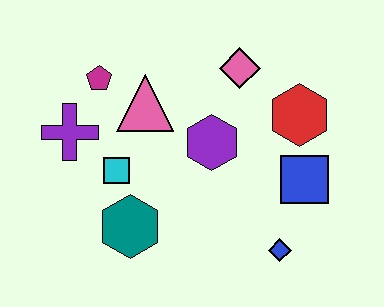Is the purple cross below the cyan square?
No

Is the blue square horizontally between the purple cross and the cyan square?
No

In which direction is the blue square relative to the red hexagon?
The blue square is below the red hexagon.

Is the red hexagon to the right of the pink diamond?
Yes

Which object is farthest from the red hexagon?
The purple cross is farthest from the red hexagon.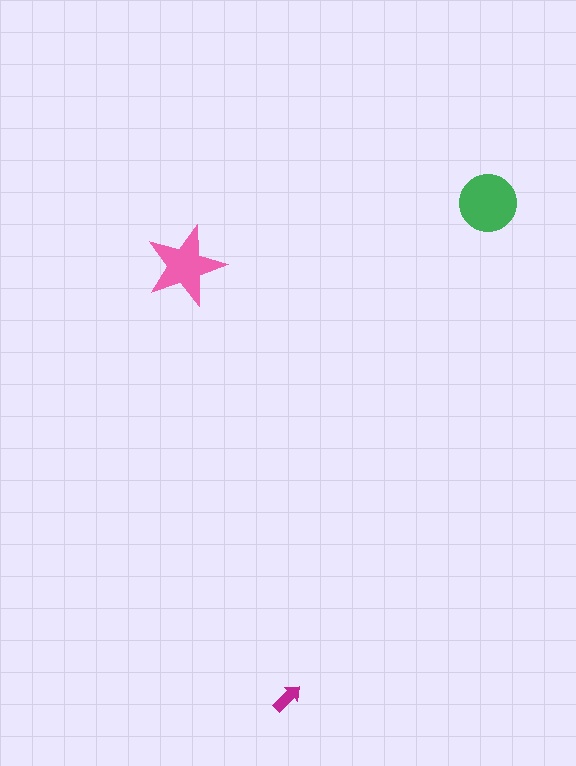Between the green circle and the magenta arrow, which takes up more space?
The green circle.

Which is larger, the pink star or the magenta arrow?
The pink star.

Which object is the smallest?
The magenta arrow.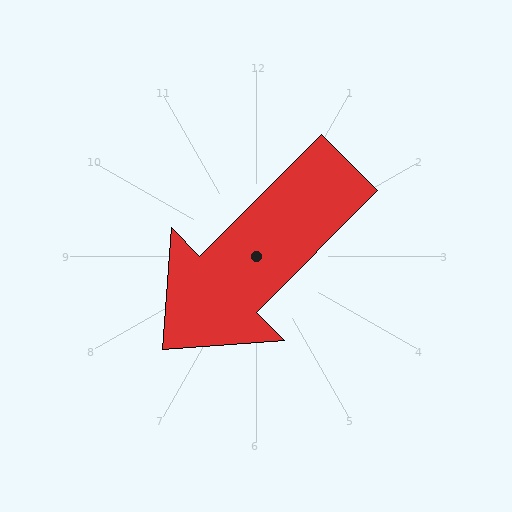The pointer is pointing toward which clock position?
Roughly 7 o'clock.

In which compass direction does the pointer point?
Southwest.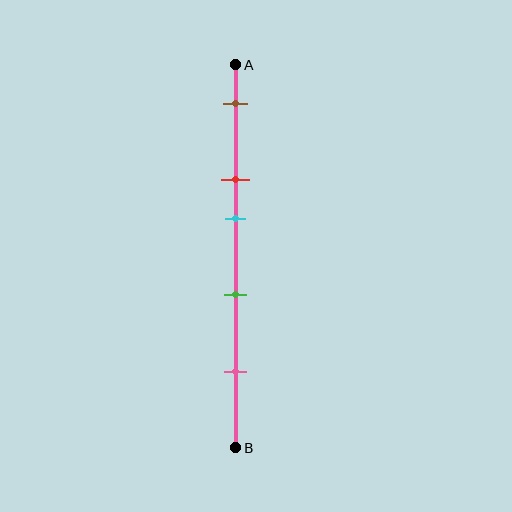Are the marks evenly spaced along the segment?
No, the marks are not evenly spaced.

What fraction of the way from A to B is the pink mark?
The pink mark is approximately 80% (0.8) of the way from A to B.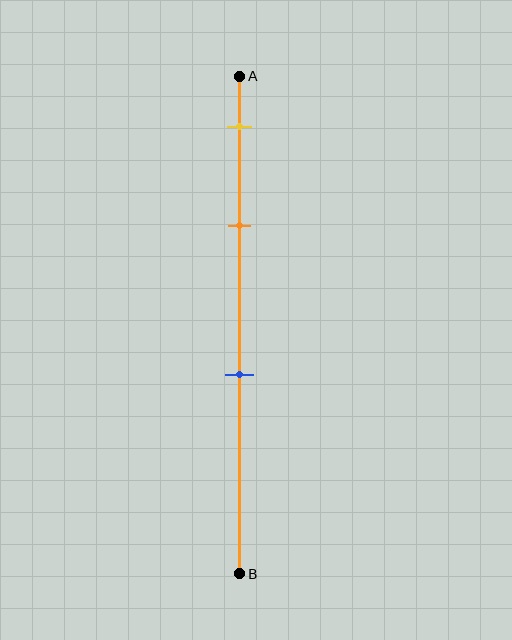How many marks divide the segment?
There are 3 marks dividing the segment.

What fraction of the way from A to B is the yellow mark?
The yellow mark is approximately 10% (0.1) of the way from A to B.